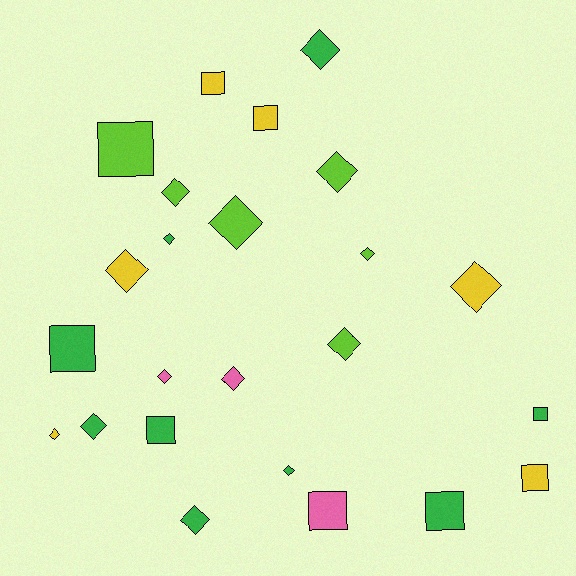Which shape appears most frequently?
Diamond, with 15 objects.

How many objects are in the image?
There are 24 objects.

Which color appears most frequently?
Green, with 9 objects.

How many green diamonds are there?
There are 5 green diamonds.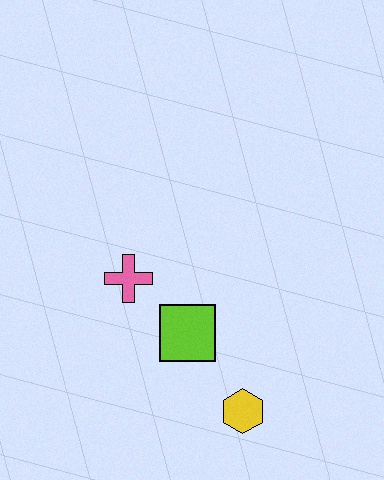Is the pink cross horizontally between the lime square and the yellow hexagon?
No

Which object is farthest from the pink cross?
The yellow hexagon is farthest from the pink cross.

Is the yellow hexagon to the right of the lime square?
Yes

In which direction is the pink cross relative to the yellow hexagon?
The pink cross is above the yellow hexagon.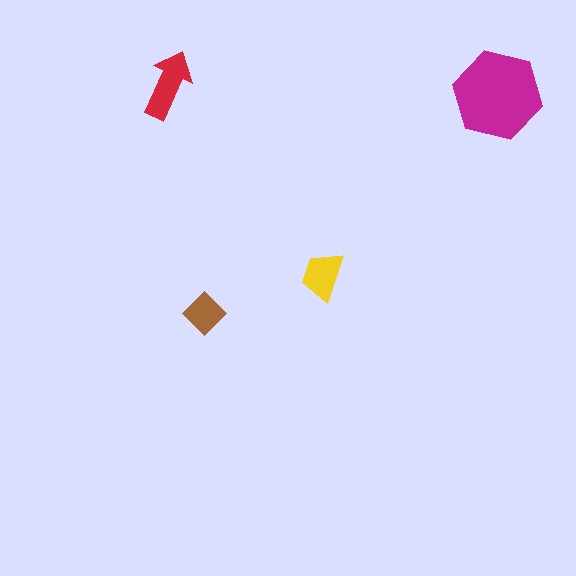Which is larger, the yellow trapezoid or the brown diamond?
The yellow trapezoid.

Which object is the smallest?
The brown diamond.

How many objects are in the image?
There are 4 objects in the image.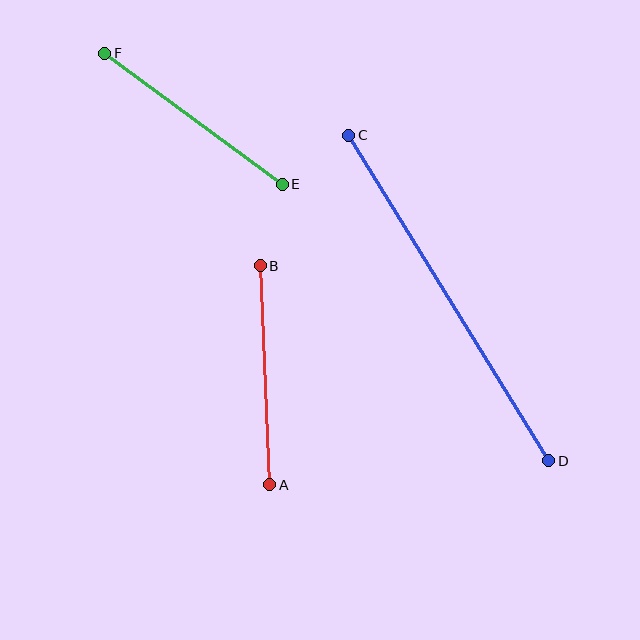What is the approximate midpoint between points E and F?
The midpoint is at approximately (193, 119) pixels.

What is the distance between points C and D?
The distance is approximately 382 pixels.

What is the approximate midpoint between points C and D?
The midpoint is at approximately (449, 298) pixels.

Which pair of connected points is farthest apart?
Points C and D are farthest apart.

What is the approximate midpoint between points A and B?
The midpoint is at approximately (265, 375) pixels.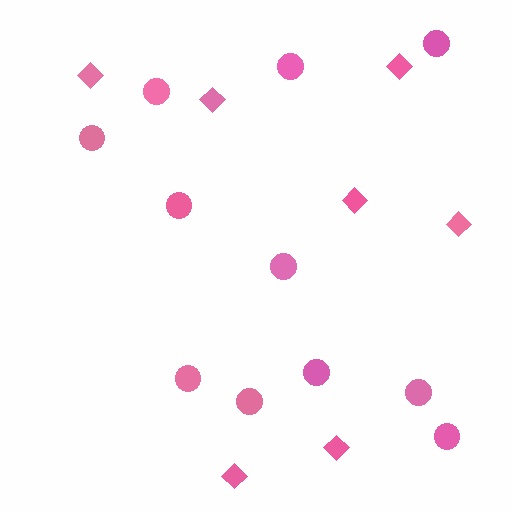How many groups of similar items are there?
There are 2 groups: one group of circles (11) and one group of diamonds (7).